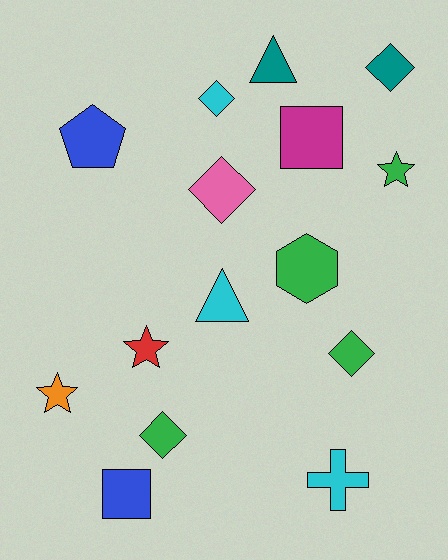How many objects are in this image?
There are 15 objects.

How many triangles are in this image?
There are 2 triangles.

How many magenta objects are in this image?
There is 1 magenta object.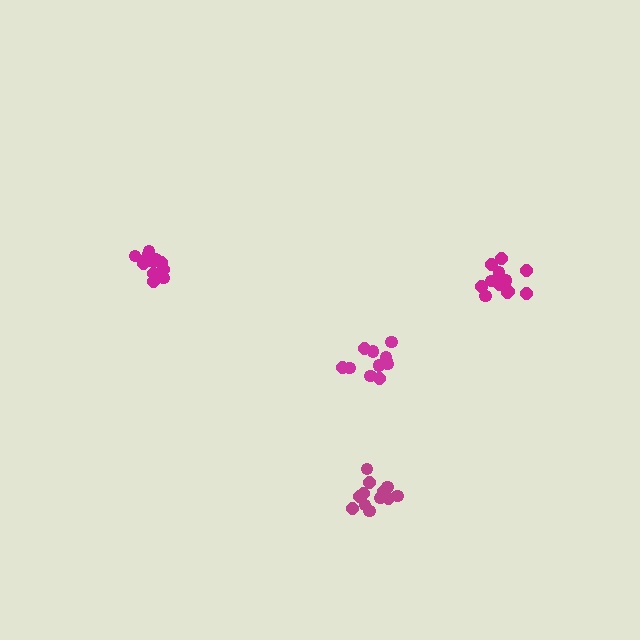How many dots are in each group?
Group 1: 11 dots, Group 2: 12 dots, Group 3: 12 dots, Group 4: 14 dots (49 total).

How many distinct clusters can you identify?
There are 4 distinct clusters.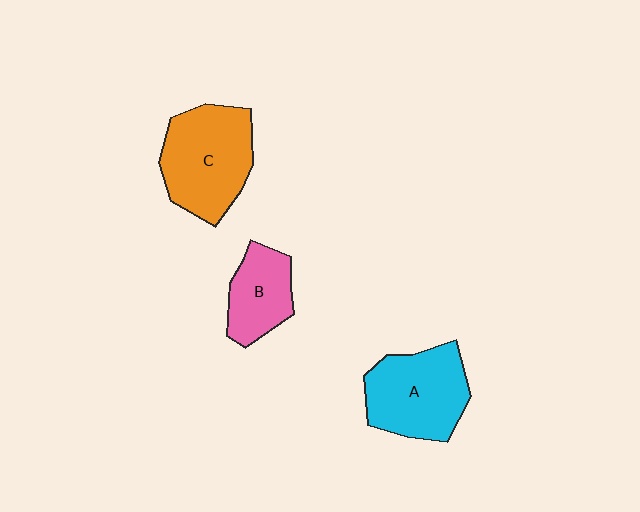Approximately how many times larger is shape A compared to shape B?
Approximately 1.5 times.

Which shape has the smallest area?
Shape B (pink).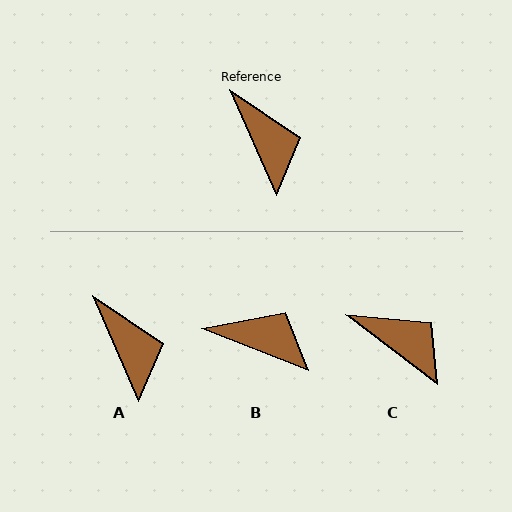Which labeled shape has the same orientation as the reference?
A.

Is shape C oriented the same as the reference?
No, it is off by about 29 degrees.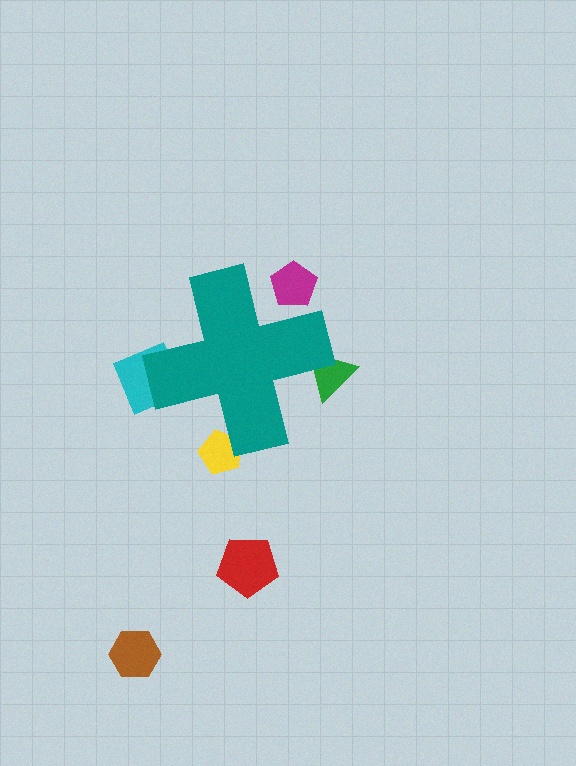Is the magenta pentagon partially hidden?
Yes, the magenta pentagon is partially hidden behind the teal cross.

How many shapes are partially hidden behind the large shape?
4 shapes are partially hidden.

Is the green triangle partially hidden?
Yes, the green triangle is partially hidden behind the teal cross.